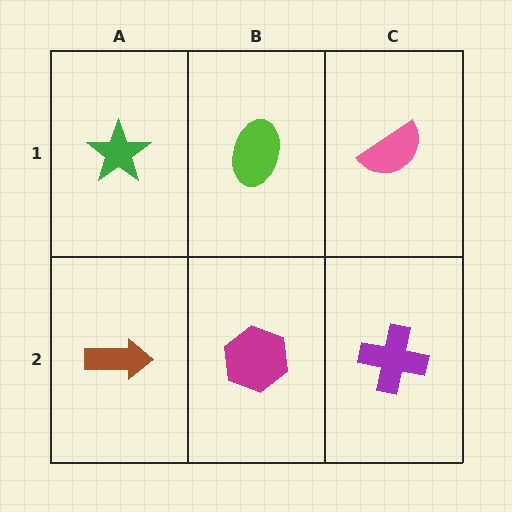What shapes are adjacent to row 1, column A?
A brown arrow (row 2, column A), a lime ellipse (row 1, column B).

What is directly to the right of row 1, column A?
A lime ellipse.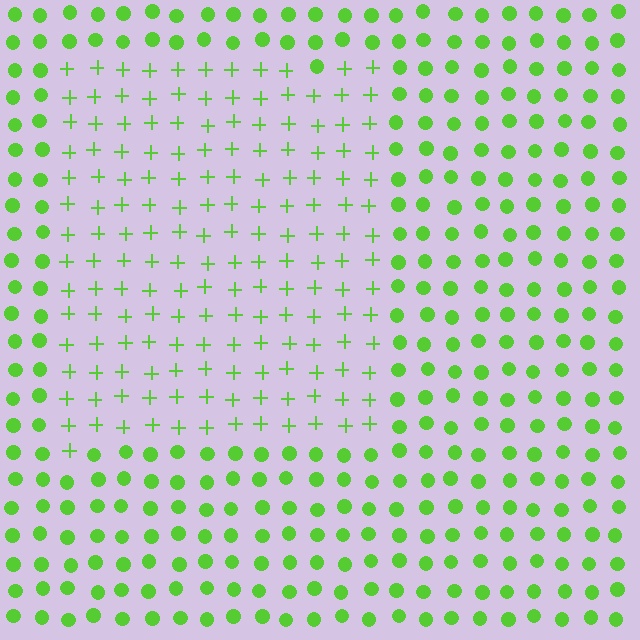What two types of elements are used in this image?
The image uses plus signs inside the rectangle region and circles outside it.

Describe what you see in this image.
The image is filled with small lime elements arranged in a uniform grid. A rectangle-shaped region contains plus signs, while the surrounding area contains circles. The boundary is defined purely by the change in element shape.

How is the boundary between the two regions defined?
The boundary is defined by a change in element shape: plus signs inside vs. circles outside. All elements share the same color and spacing.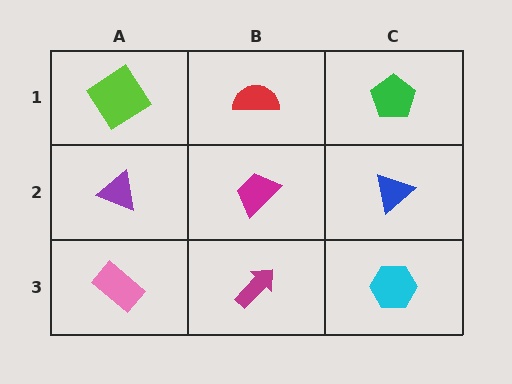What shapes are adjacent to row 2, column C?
A green pentagon (row 1, column C), a cyan hexagon (row 3, column C), a magenta trapezoid (row 2, column B).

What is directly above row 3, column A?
A purple triangle.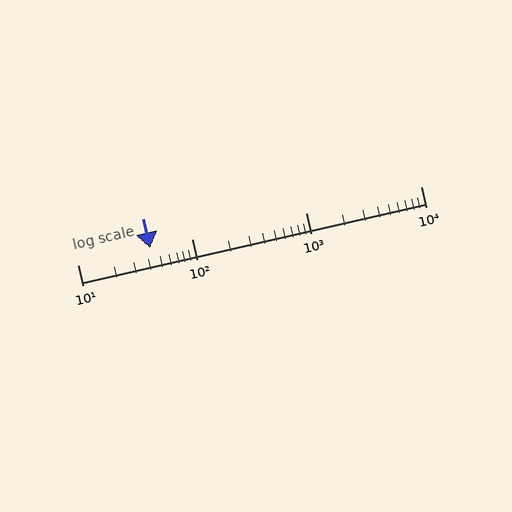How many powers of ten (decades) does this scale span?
The scale spans 3 decades, from 10 to 10000.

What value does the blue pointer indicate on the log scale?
The pointer indicates approximately 43.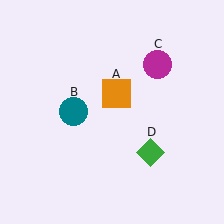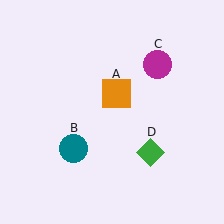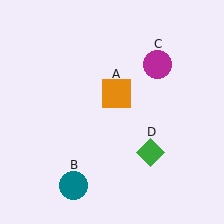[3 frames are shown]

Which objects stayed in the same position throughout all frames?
Orange square (object A) and magenta circle (object C) and green diamond (object D) remained stationary.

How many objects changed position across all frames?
1 object changed position: teal circle (object B).